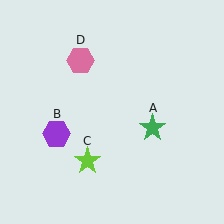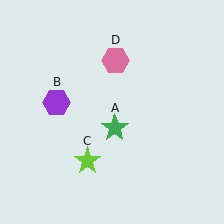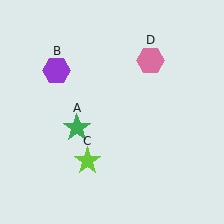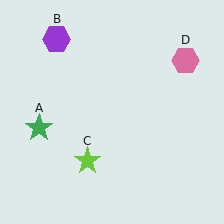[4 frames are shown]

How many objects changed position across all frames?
3 objects changed position: green star (object A), purple hexagon (object B), pink hexagon (object D).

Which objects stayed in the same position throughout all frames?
Lime star (object C) remained stationary.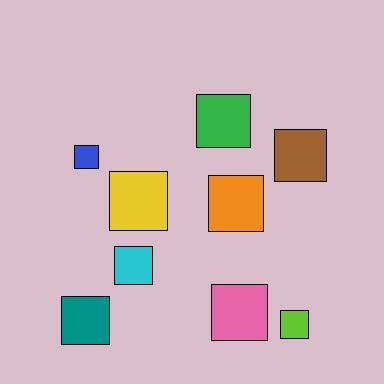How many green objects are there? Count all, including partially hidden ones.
There is 1 green object.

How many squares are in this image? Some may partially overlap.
There are 9 squares.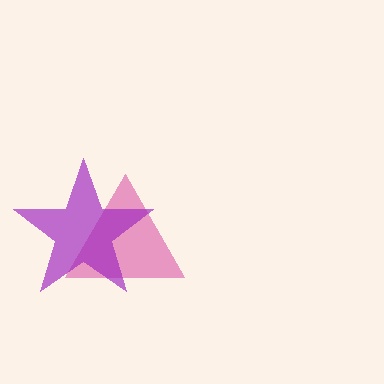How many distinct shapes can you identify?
There are 2 distinct shapes: a magenta triangle, a purple star.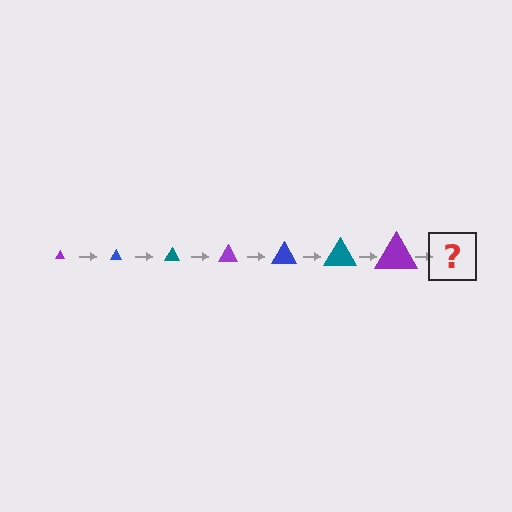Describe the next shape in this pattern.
It should be a blue triangle, larger than the previous one.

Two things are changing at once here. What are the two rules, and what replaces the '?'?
The two rules are that the triangle grows larger each step and the color cycles through purple, blue, and teal. The '?' should be a blue triangle, larger than the previous one.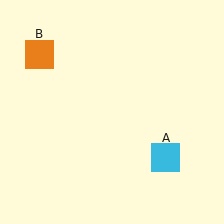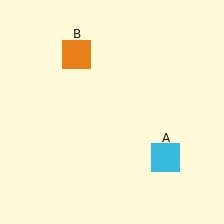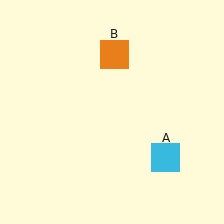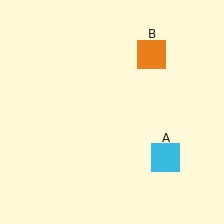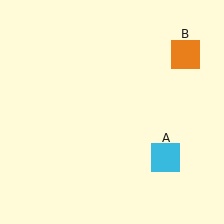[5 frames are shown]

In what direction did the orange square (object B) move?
The orange square (object B) moved right.